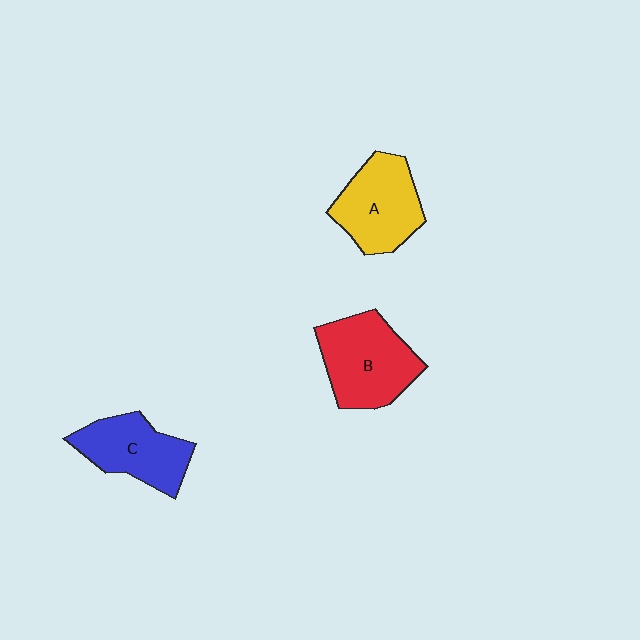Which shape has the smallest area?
Shape C (blue).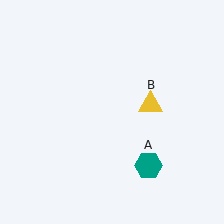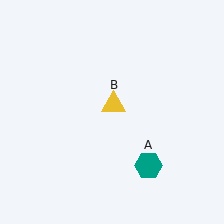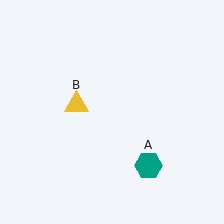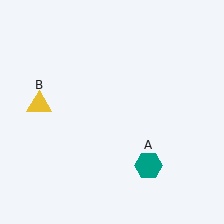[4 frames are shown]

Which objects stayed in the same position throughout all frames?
Teal hexagon (object A) remained stationary.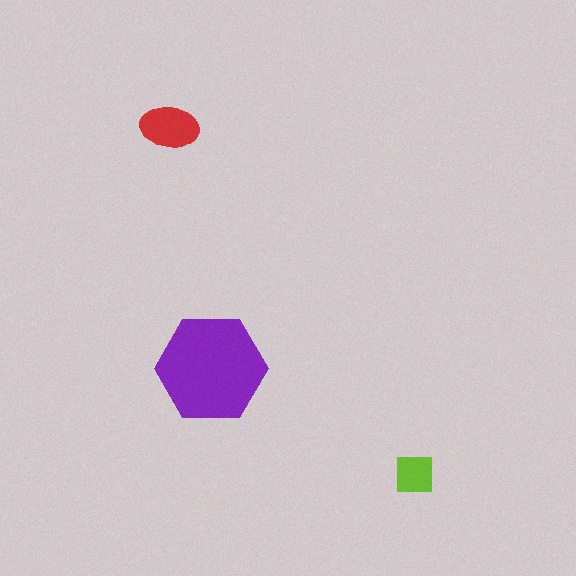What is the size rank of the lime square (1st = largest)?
3rd.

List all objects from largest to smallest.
The purple hexagon, the red ellipse, the lime square.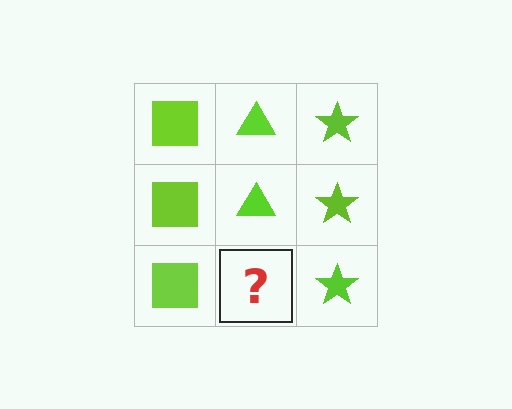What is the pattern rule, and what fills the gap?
The rule is that each column has a consistent shape. The gap should be filled with a lime triangle.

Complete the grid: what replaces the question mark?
The question mark should be replaced with a lime triangle.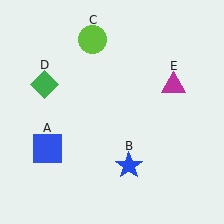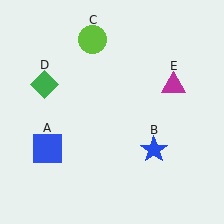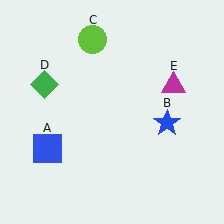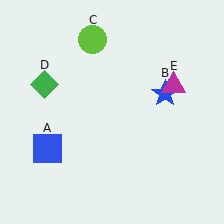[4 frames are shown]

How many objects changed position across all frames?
1 object changed position: blue star (object B).